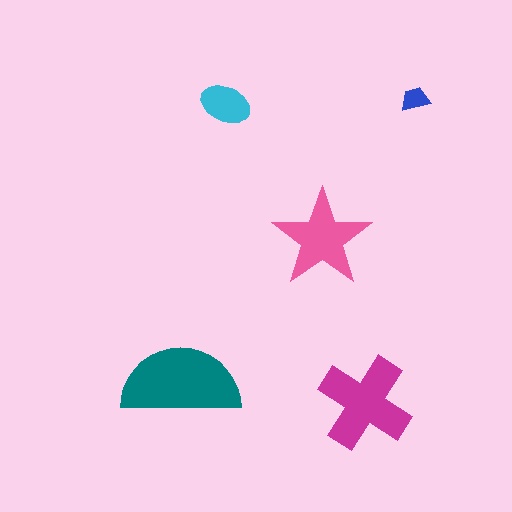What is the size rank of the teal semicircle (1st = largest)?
1st.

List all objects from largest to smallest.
The teal semicircle, the magenta cross, the pink star, the cyan ellipse, the blue trapezoid.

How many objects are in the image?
There are 5 objects in the image.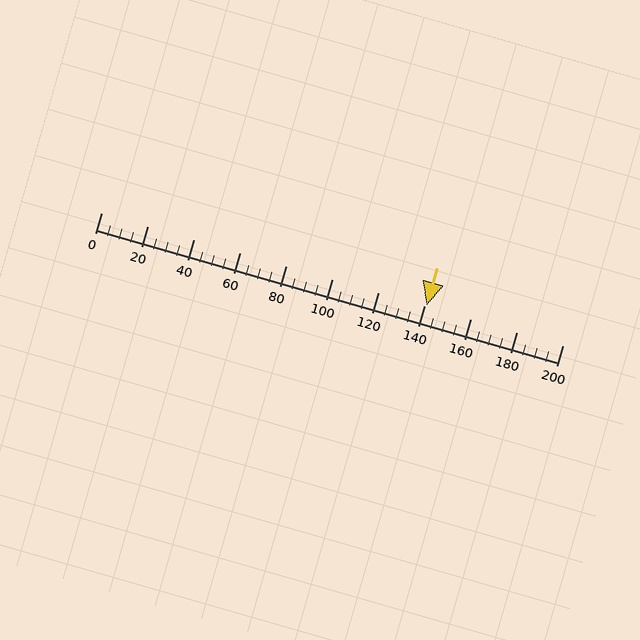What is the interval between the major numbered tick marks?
The major tick marks are spaced 20 units apart.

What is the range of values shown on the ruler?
The ruler shows values from 0 to 200.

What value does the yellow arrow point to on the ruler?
The yellow arrow points to approximately 141.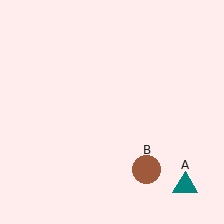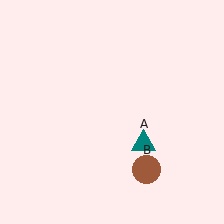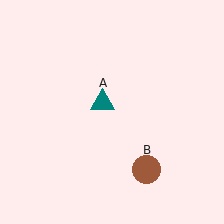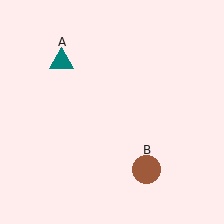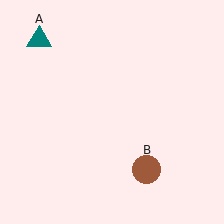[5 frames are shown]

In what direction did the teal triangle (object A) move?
The teal triangle (object A) moved up and to the left.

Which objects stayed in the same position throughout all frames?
Brown circle (object B) remained stationary.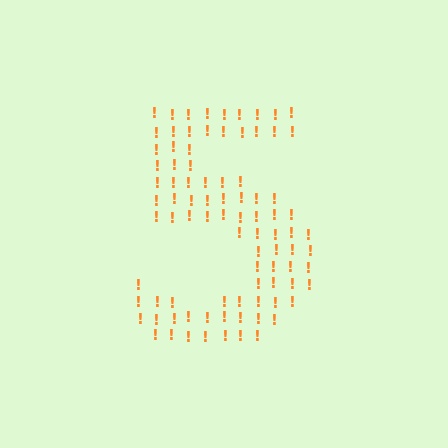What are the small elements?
The small elements are exclamation marks.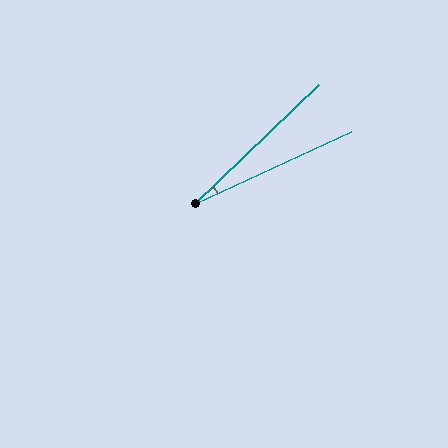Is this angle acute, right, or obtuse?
It is acute.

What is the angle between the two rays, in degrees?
Approximately 19 degrees.